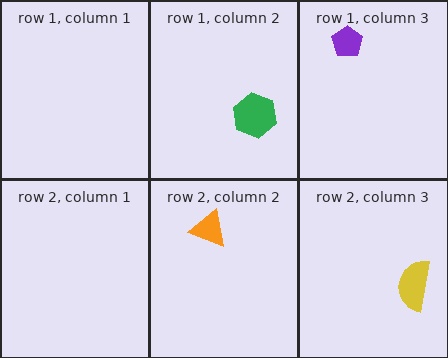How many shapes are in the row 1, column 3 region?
1.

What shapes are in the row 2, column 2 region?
The orange triangle.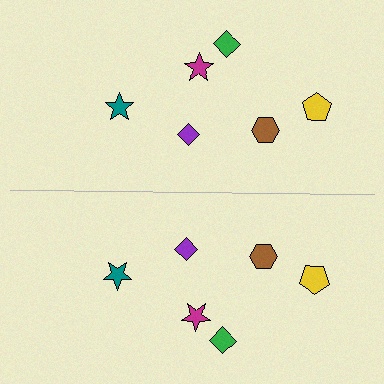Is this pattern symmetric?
Yes, this pattern has bilateral (reflection) symmetry.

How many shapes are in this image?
There are 12 shapes in this image.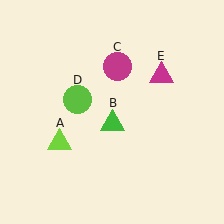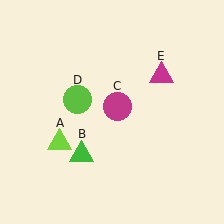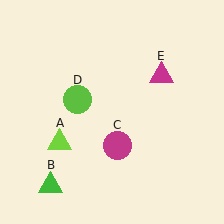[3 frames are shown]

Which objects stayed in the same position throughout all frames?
Lime triangle (object A) and lime circle (object D) and magenta triangle (object E) remained stationary.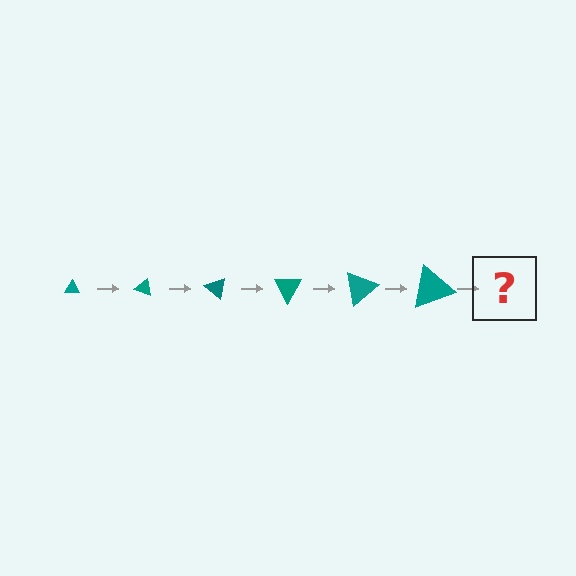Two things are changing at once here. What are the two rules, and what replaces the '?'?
The two rules are that the triangle grows larger each step and it rotates 20 degrees each step. The '?' should be a triangle, larger than the previous one and rotated 120 degrees from the start.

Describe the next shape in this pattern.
It should be a triangle, larger than the previous one and rotated 120 degrees from the start.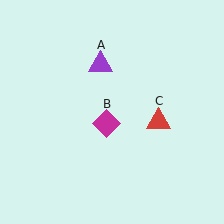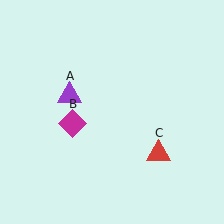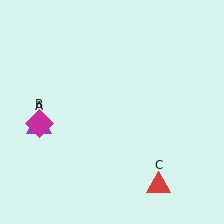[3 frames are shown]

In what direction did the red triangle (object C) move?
The red triangle (object C) moved down.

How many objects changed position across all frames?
3 objects changed position: purple triangle (object A), magenta diamond (object B), red triangle (object C).